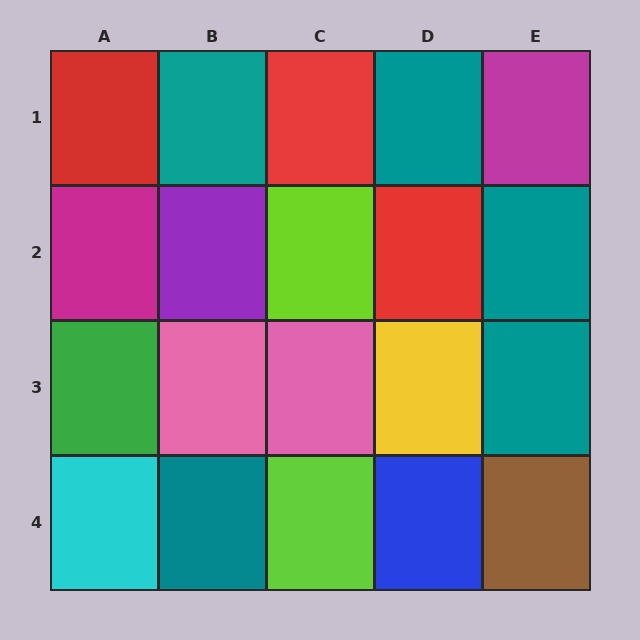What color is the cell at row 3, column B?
Pink.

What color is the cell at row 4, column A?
Cyan.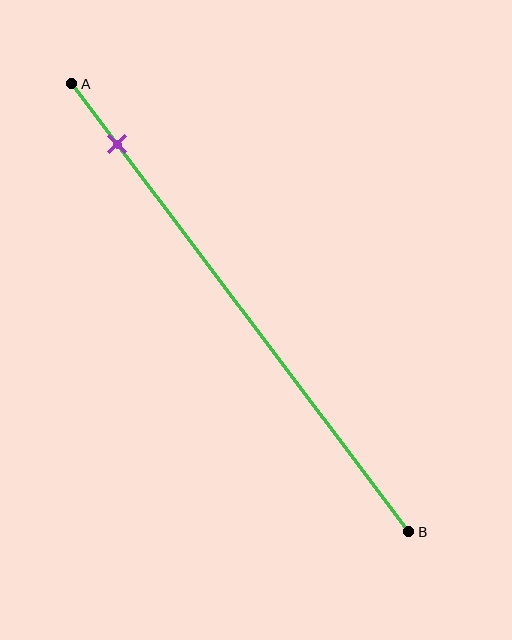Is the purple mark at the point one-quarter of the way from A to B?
No, the mark is at about 15% from A, not at the 25% one-quarter point.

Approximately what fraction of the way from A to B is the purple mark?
The purple mark is approximately 15% of the way from A to B.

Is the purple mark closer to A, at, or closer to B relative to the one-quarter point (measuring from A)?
The purple mark is closer to point A than the one-quarter point of segment AB.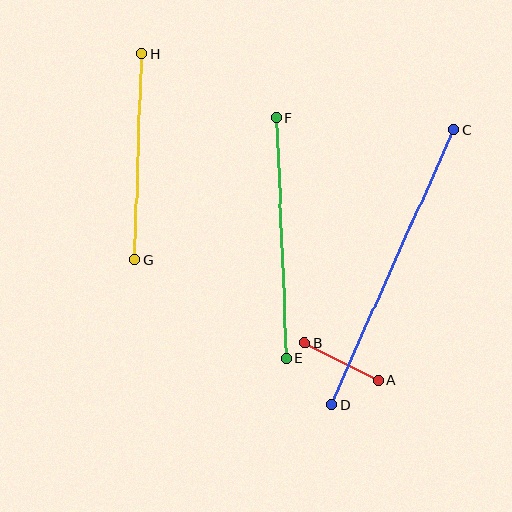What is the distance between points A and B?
The distance is approximately 82 pixels.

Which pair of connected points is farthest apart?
Points C and D are farthest apart.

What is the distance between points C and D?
The distance is approximately 301 pixels.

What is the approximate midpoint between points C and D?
The midpoint is at approximately (393, 267) pixels.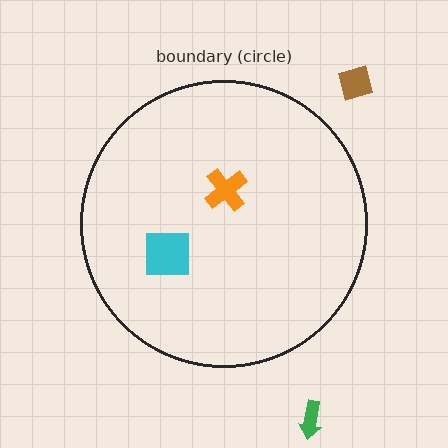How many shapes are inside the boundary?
2 inside, 2 outside.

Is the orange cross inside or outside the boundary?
Inside.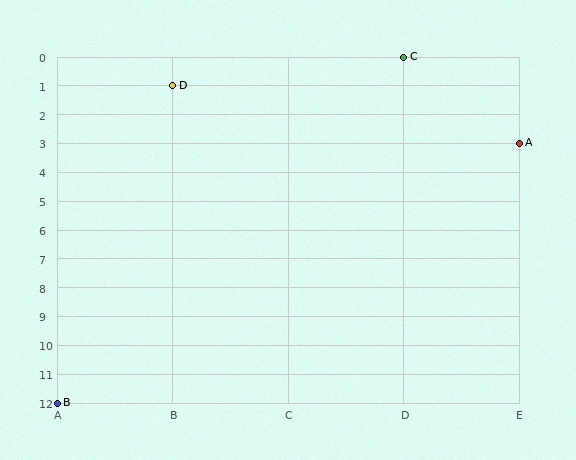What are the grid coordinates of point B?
Point B is at grid coordinates (A, 12).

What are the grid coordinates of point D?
Point D is at grid coordinates (B, 1).